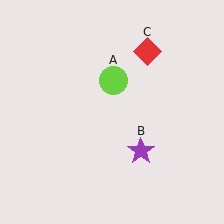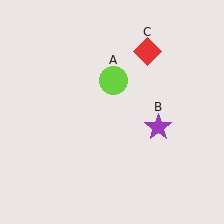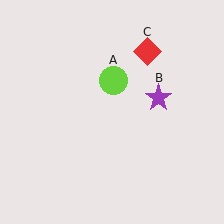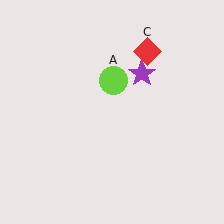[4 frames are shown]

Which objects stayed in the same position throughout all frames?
Lime circle (object A) and red diamond (object C) remained stationary.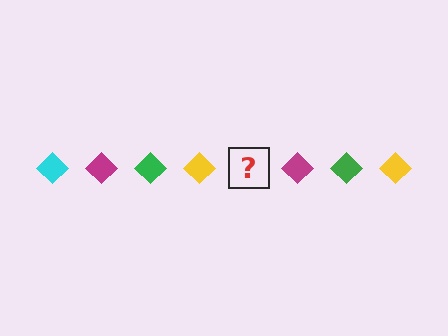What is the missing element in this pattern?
The missing element is a cyan diamond.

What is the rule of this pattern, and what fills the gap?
The rule is that the pattern cycles through cyan, magenta, green, yellow diamonds. The gap should be filled with a cyan diamond.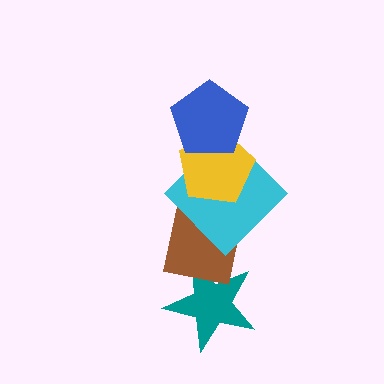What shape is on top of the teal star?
The brown square is on top of the teal star.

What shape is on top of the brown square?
The cyan diamond is on top of the brown square.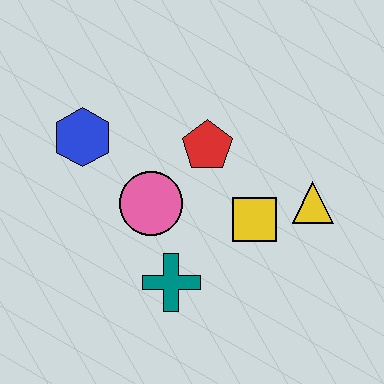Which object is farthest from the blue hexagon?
The yellow triangle is farthest from the blue hexagon.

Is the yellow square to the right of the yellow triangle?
No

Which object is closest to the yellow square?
The yellow triangle is closest to the yellow square.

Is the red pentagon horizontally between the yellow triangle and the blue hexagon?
Yes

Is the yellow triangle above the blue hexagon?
No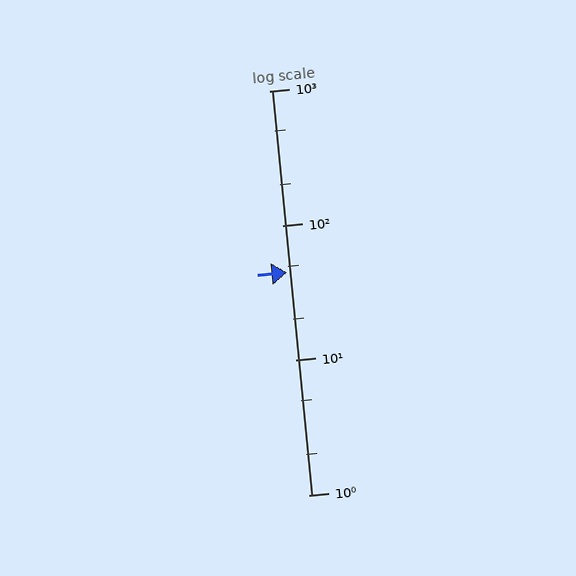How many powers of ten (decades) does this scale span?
The scale spans 3 decades, from 1 to 1000.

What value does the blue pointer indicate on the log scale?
The pointer indicates approximately 45.